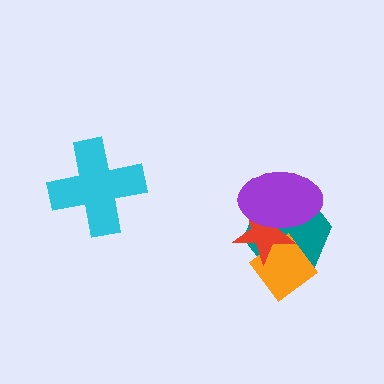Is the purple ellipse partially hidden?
No, no other shape covers it.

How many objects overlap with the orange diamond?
3 objects overlap with the orange diamond.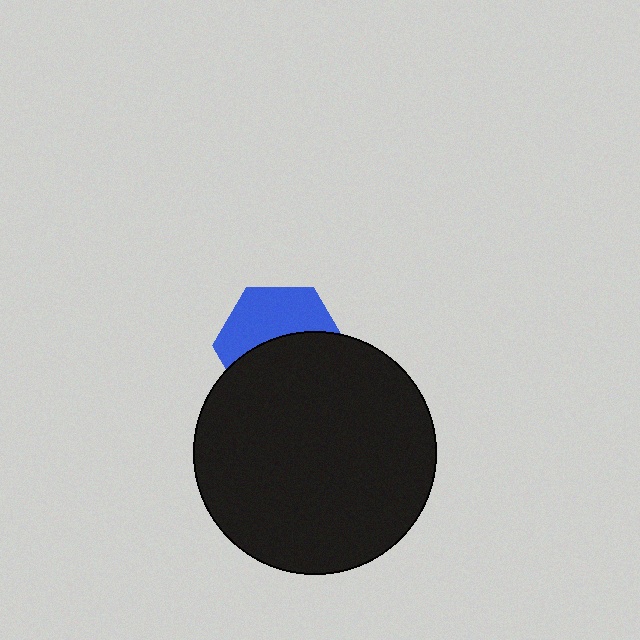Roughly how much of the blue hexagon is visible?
About half of it is visible (roughly 46%).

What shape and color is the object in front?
The object in front is a black circle.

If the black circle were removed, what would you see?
You would see the complete blue hexagon.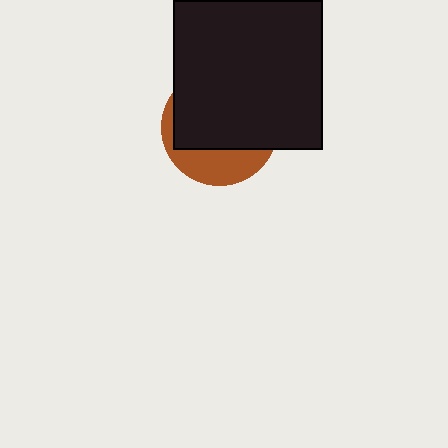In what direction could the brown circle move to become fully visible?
The brown circle could move down. That would shift it out from behind the black square entirely.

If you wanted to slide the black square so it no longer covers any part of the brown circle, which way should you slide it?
Slide it up — that is the most direct way to separate the two shapes.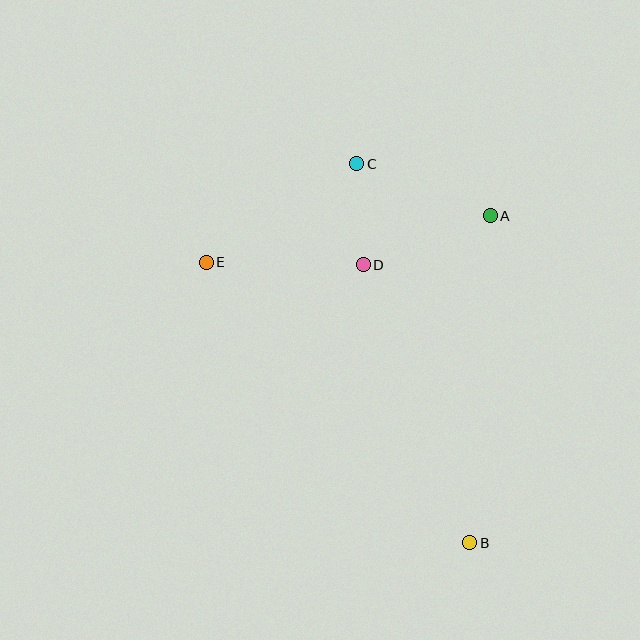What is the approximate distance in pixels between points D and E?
The distance between D and E is approximately 157 pixels.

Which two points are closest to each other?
Points C and D are closest to each other.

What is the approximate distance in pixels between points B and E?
The distance between B and E is approximately 385 pixels.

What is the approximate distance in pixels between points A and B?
The distance between A and B is approximately 327 pixels.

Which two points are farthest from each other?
Points B and C are farthest from each other.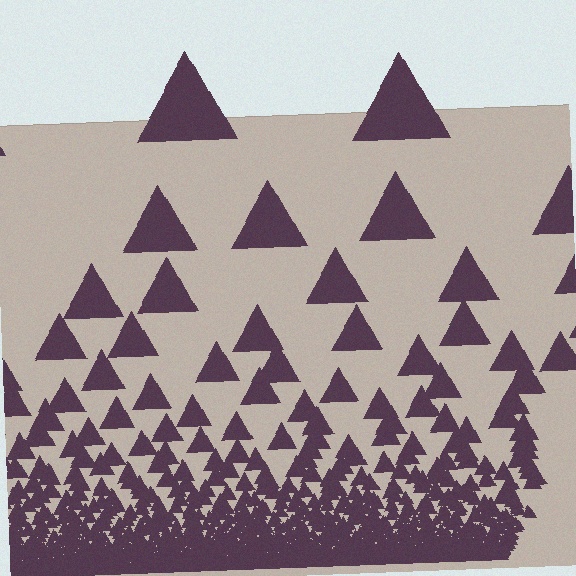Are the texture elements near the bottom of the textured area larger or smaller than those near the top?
Smaller. The gradient is inverted — elements near the bottom are smaller and denser.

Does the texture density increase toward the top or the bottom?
Density increases toward the bottom.